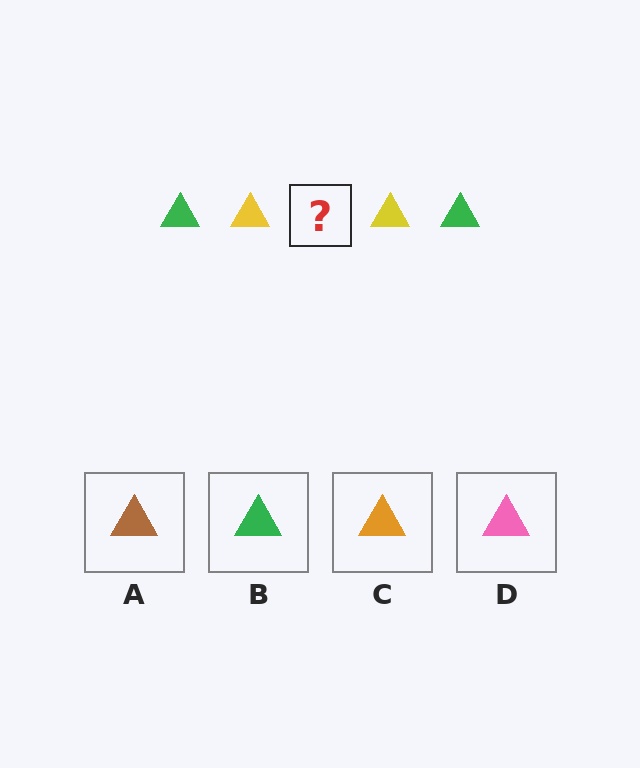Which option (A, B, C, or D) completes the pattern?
B.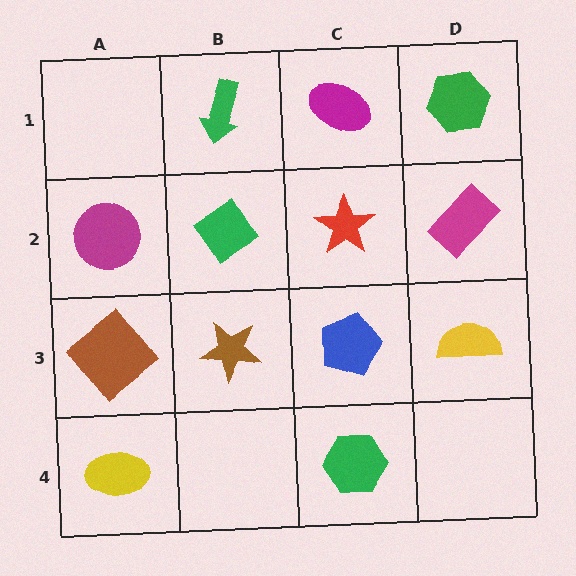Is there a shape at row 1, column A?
No, that cell is empty.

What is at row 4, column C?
A green hexagon.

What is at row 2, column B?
A green diamond.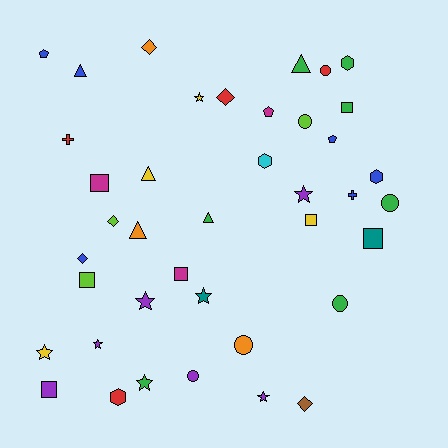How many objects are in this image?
There are 40 objects.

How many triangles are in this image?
There are 5 triangles.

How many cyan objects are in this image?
There is 1 cyan object.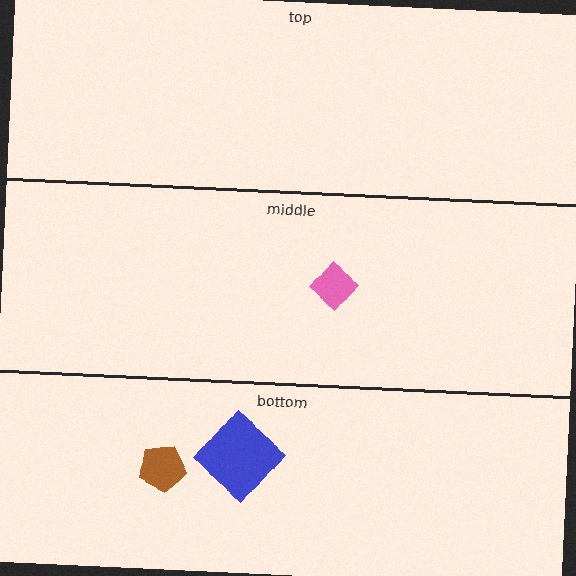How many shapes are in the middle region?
1.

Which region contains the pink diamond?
The middle region.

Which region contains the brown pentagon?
The bottom region.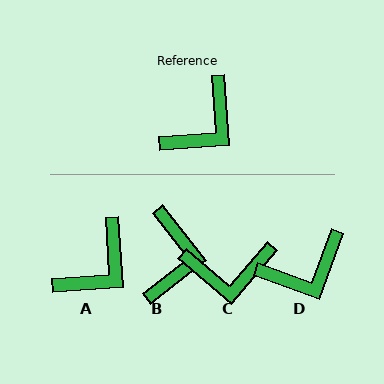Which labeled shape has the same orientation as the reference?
A.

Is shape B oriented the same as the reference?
No, it is off by about 34 degrees.